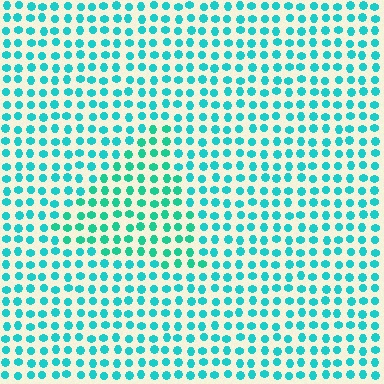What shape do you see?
I see a triangle.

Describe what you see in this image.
The image is filled with small cyan elements in a uniform arrangement. A triangle-shaped region is visible where the elements are tinted to a slightly different hue, forming a subtle color boundary.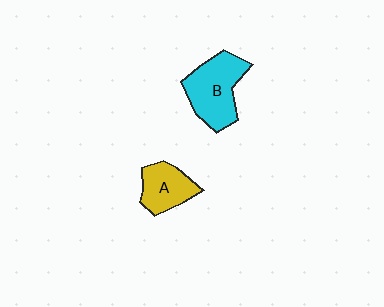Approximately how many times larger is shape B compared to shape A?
Approximately 1.5 times.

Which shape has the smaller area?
Shape A (yellow).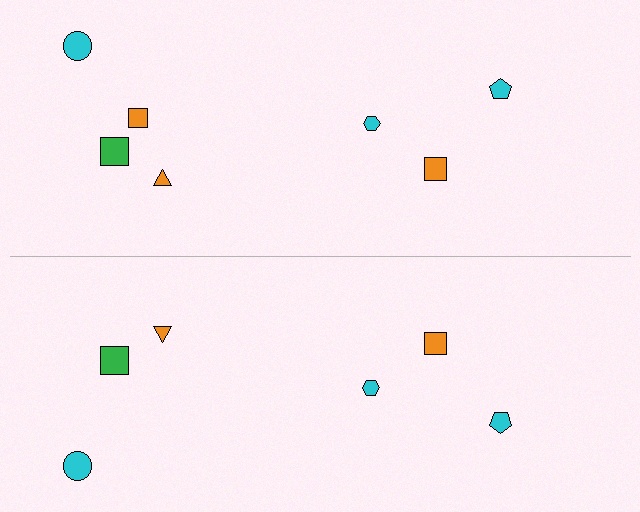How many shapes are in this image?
There are 13 shapes in this image.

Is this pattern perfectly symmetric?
No, the pattern is not perfectly symmetric. A orange square is missing from the bottom side.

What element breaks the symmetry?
A orange square is missing from the bottom side.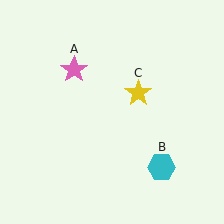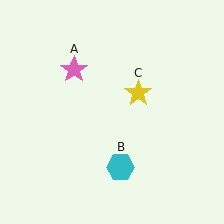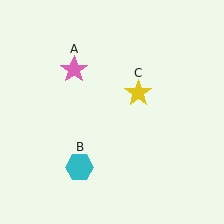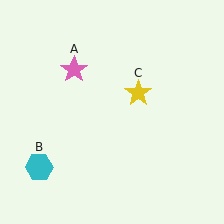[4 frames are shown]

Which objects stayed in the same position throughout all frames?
Pink star (object A) and yellow star (object C) remained stationary.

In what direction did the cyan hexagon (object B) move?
The cyan hexagon (object B) moved left.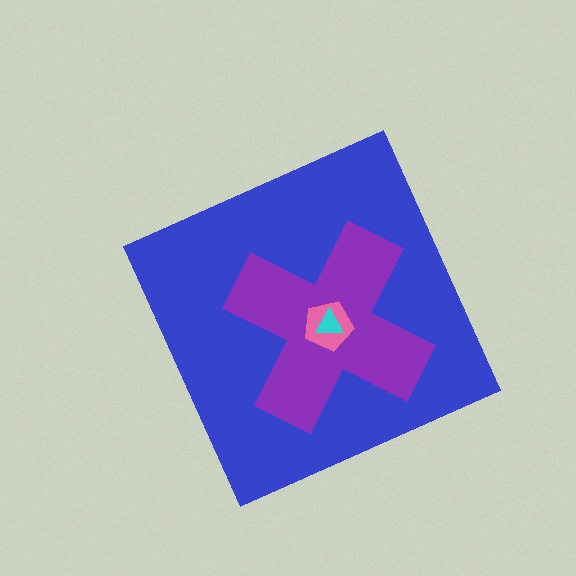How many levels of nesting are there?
4.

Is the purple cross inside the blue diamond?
Yes.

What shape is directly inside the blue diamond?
The purple cross.